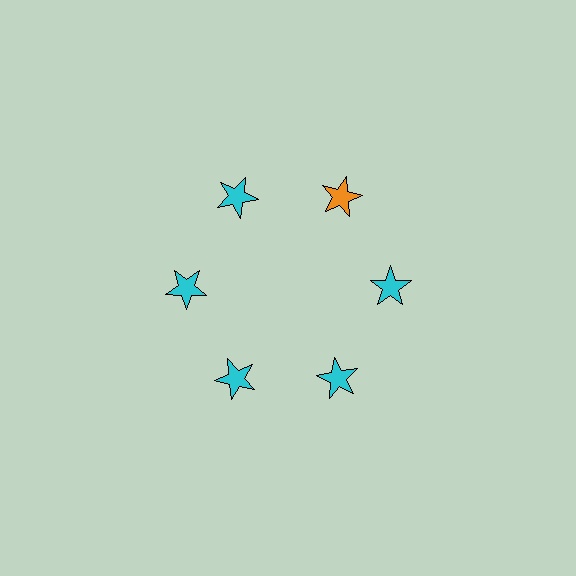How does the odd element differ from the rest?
It has a different color: orange instead of cyan.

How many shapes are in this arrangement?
There are 6 shapes arranged in a ring pattern.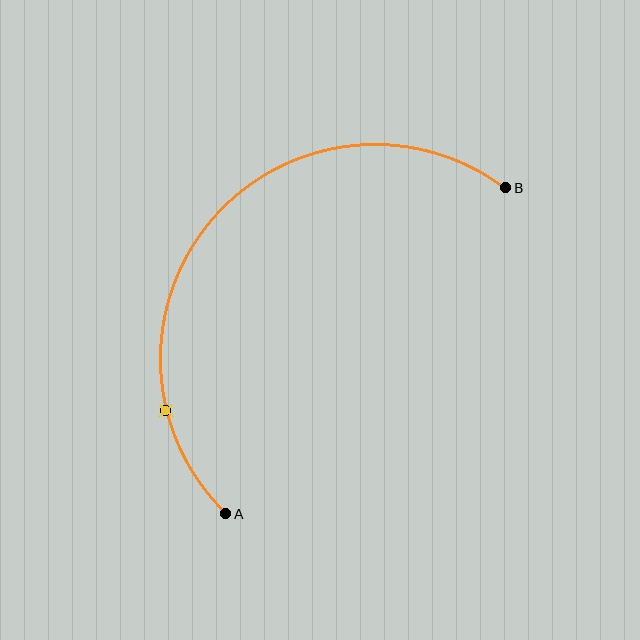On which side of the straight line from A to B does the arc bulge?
The arc bulges above and to the left of the straight line connecting A and B.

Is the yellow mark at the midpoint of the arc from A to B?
No. The yellow mark lies on the arc but is closer to endpoint A. The arc midpoint would be at the point on the curve equidistant along the arc from both A and B.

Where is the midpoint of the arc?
The arc midpoint is the point on the curve farthest from the straight line joining A and B. It sits above and to the left of that line.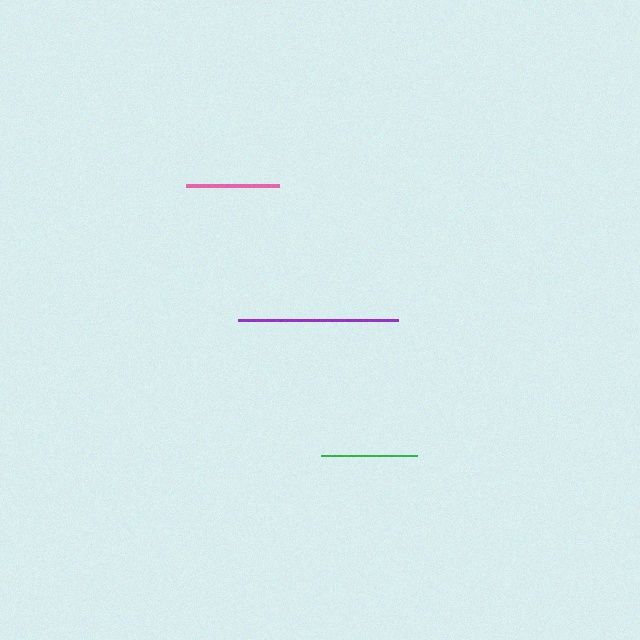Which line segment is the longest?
The purple line is the longest at approximately 159 pixels.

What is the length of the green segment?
The green segment is approximately 96 pixels long.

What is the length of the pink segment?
The pink segment is approximately 92 pixels long.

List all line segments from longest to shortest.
From longest to shortest: purple, green, pink.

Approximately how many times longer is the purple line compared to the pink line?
The purple line is approximately 1.7 times the length of the pink line.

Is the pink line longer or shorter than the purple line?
The purple line is longer than the pink line.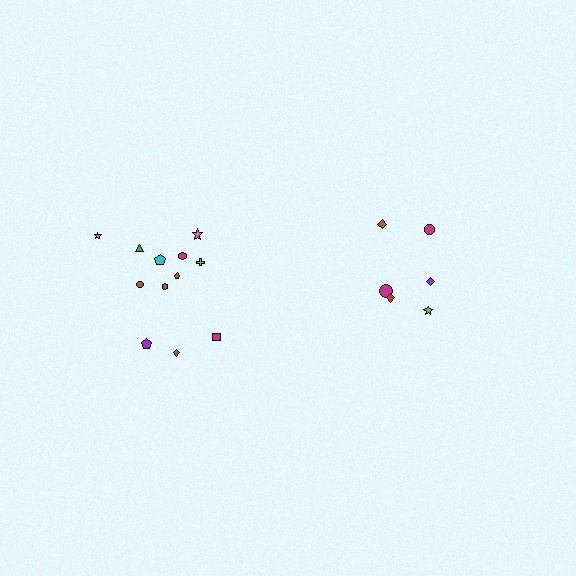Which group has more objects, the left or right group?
The left group.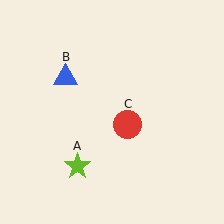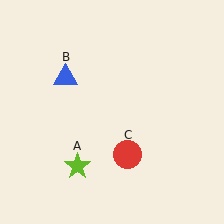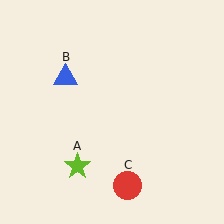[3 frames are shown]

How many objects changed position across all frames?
1 object changed position: red circle (object C).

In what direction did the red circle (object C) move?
The red circle (object C) moved down.